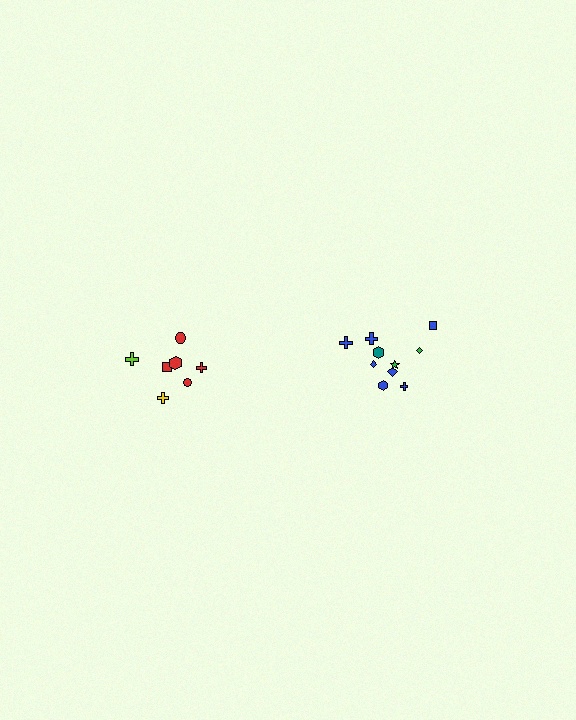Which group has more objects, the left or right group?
The right group.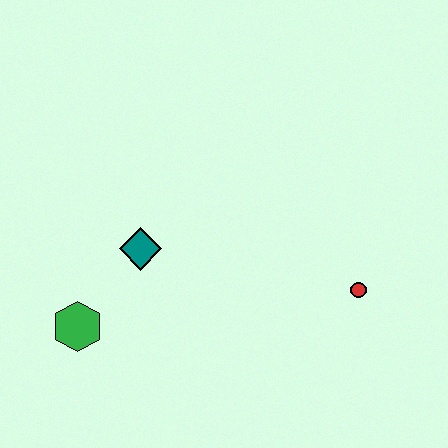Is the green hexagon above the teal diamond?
No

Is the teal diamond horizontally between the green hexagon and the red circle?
Yes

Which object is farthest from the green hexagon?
The red circle is farthest from the green hexagon.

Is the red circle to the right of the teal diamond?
Yes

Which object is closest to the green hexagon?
The teal diamond is closest to the green hexagon.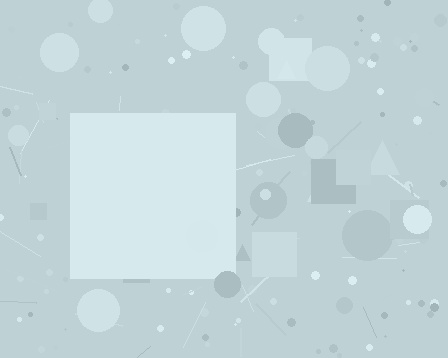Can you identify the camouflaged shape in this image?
The camouflaged shape is a square.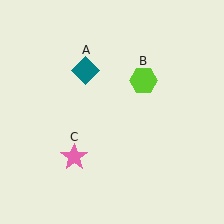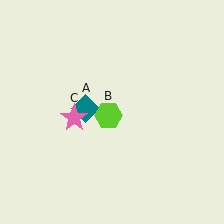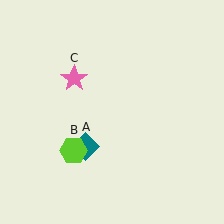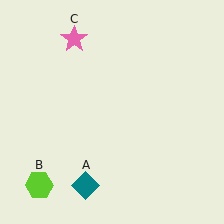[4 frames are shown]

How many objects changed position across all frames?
3 objects changed position: teal diamond (object A), lime hexagon (object B), pink star (object C).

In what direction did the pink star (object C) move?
The pink star (object C) moved up.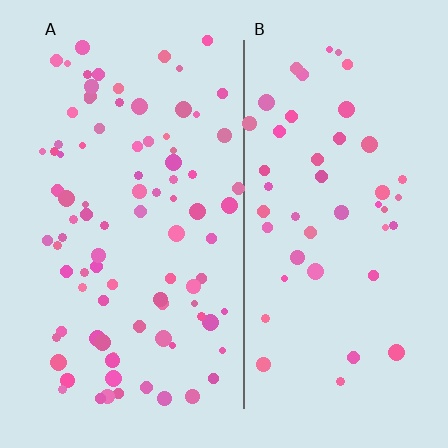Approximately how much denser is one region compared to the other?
Approximately 1.9× — region A over region B.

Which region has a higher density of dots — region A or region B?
A (the left).